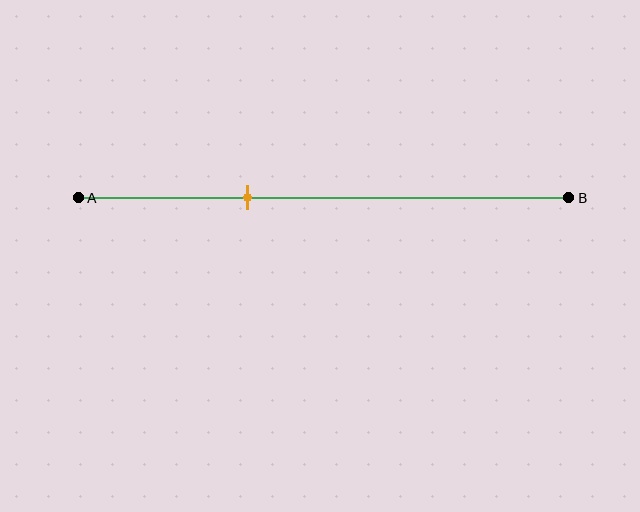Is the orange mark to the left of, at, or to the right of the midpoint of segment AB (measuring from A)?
The orange mark is to the left of the midpoint of segment AB.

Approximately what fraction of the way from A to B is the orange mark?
The orange mark is approximately 35% of the way from A to B.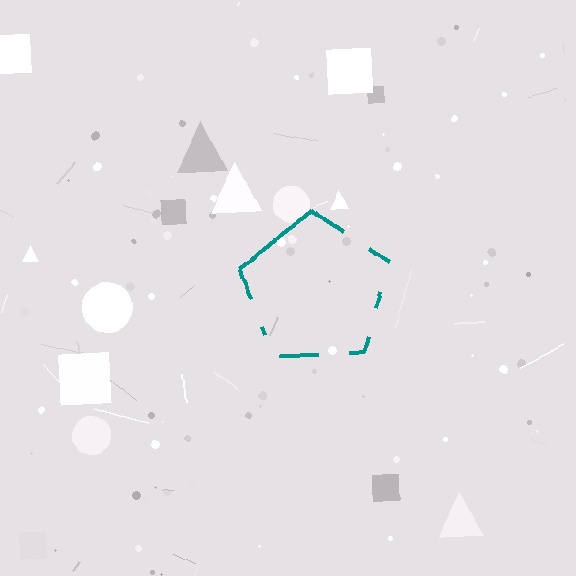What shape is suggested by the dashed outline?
The dashed outline suggests a pentagon.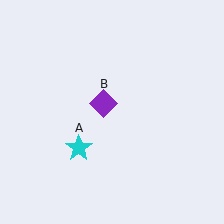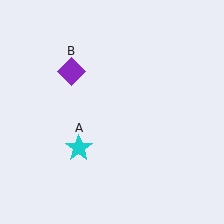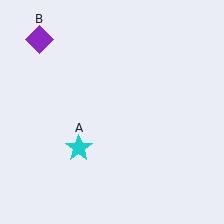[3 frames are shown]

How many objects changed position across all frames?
1 object changed position: purple diamond (object B).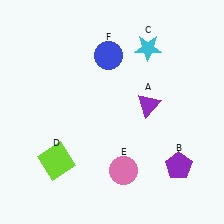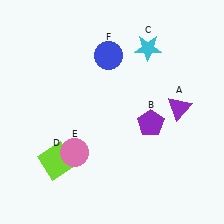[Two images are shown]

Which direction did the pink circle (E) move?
The pink circle (E) moved left.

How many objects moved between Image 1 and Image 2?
3 objects moved between the two images.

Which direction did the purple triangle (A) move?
The purple triangle (A) moved right.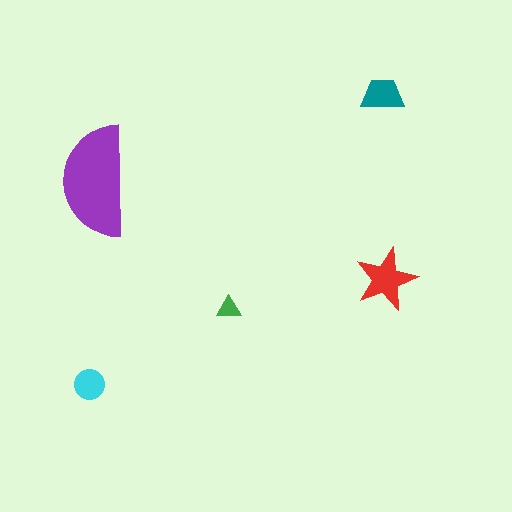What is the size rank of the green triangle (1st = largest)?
5th.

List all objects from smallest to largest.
The green triangle, the cyan circle, the teal trapezoid, the red star, the purple semicircle.